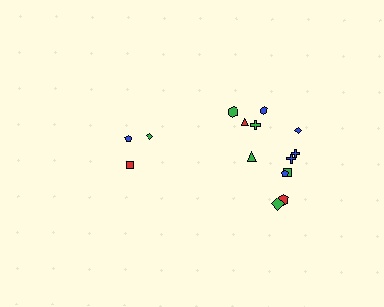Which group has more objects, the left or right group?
The right group.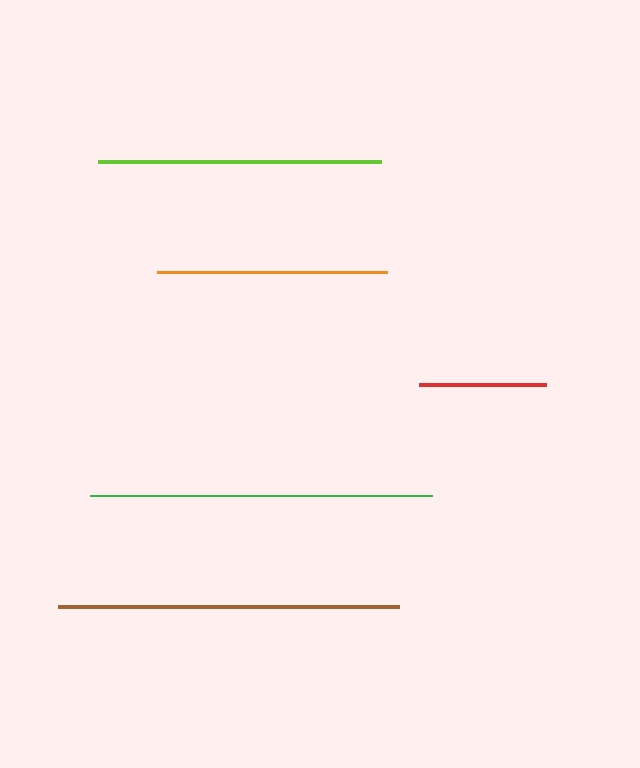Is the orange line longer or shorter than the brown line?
The brown line is longer than the orange line.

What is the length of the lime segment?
The lime segment is approximately 283 pixels long.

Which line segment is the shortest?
The red line is the shortest at approximately 126 pixels.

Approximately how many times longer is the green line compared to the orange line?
The green line is approximately 1.5 times the length of the orange line.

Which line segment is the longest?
The green line is the longest at approximately 342 pixels.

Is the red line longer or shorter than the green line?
The green line is longer than the red line.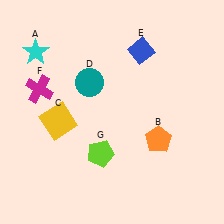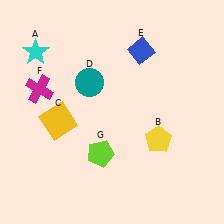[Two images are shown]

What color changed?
The pentagon (B) changed from orange in Image 1 to yellow in Image 2.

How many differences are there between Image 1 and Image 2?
There is 1 difference between the two images.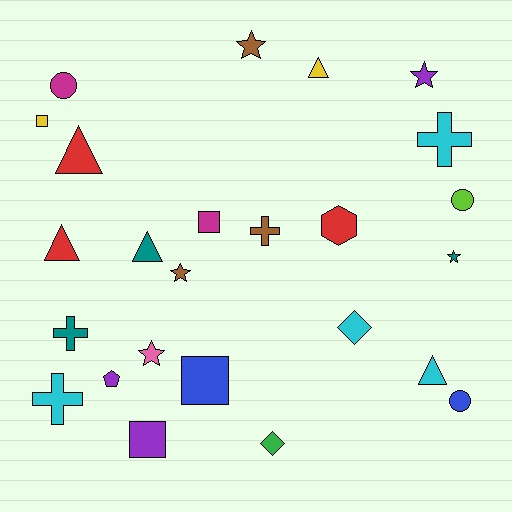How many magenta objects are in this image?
There are 2 magenta objects.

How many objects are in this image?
There are 25 objects.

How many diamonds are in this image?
There are 2 diamonds.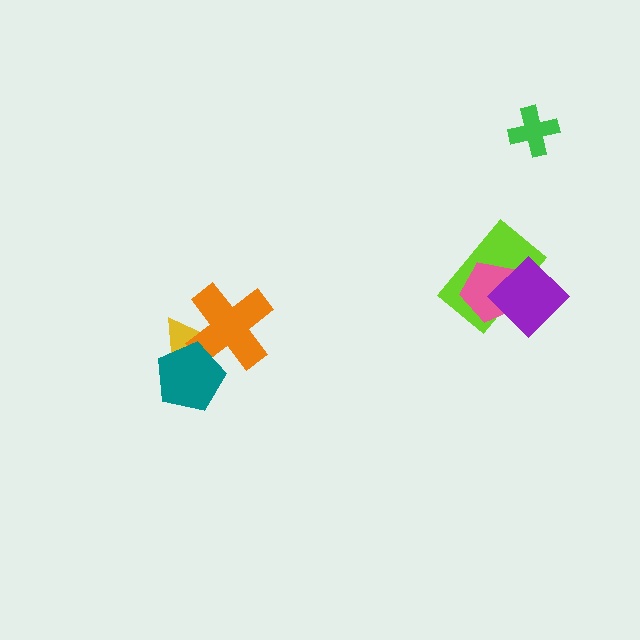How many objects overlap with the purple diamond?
2 objects overlap with the purple diamond.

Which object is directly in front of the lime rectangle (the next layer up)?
The pink pentagon is directly in front of the lime rectangle.